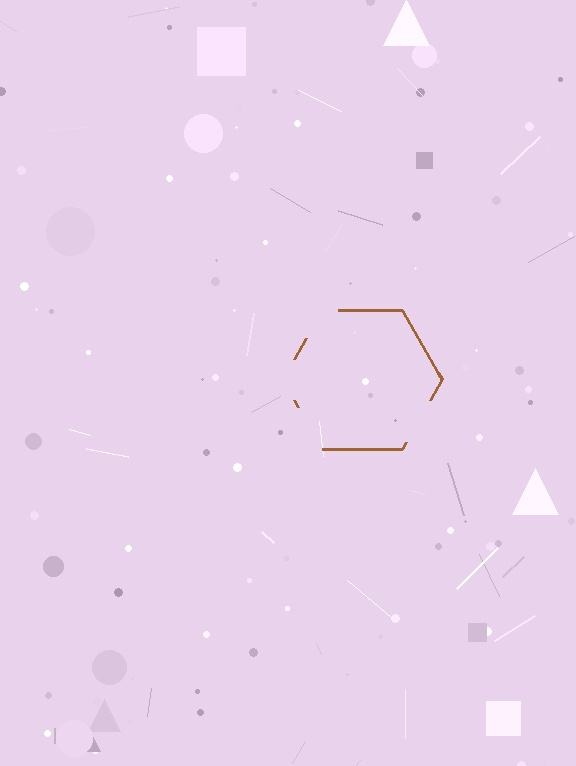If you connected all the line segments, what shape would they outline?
They would outline a hexagon.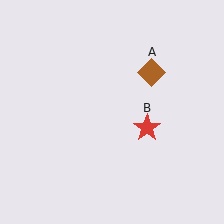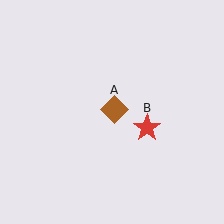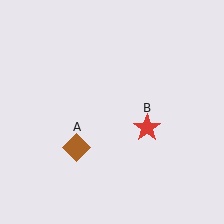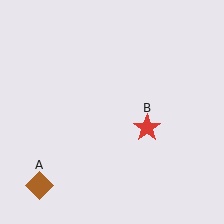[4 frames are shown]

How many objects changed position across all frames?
1 object changed position: brown diamond (object A).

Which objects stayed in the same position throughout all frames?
Red star (object B) remained stationary.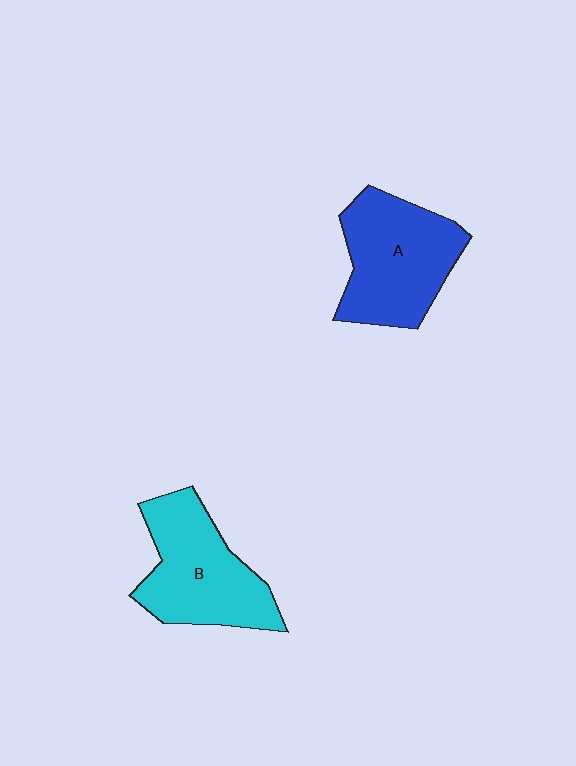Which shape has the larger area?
Shape A (blue).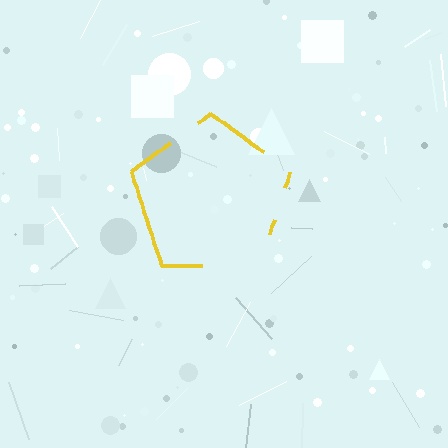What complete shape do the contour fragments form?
The contour fragments form a pentagon.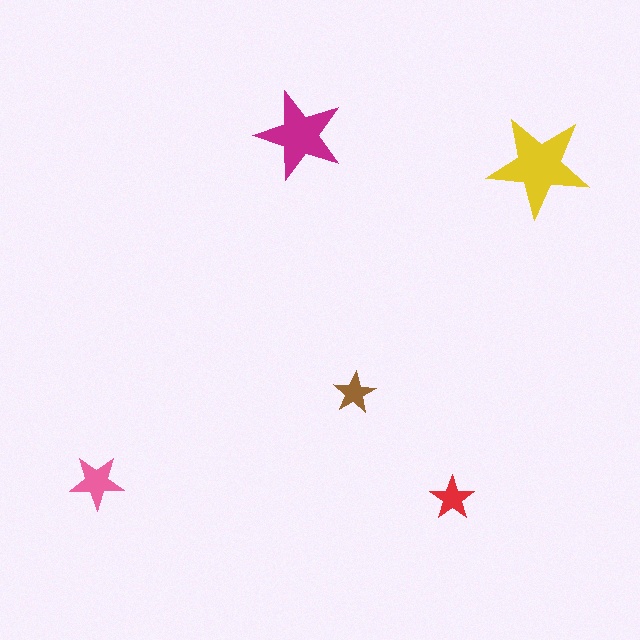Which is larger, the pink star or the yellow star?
The yellow one.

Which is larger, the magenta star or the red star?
The magenta one.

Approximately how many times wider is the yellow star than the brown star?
About 2.5 times wider.